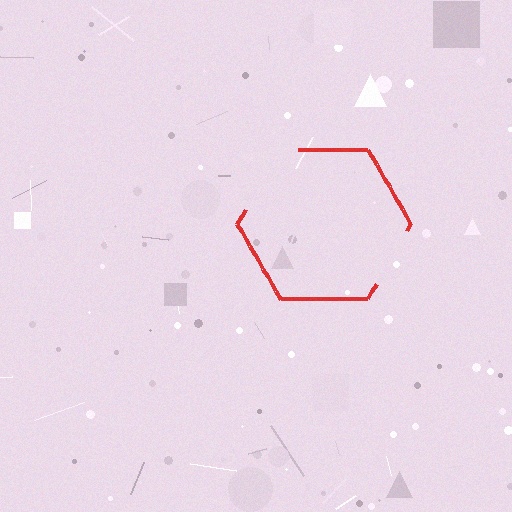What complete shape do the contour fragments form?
The contour fragments form a hexagon.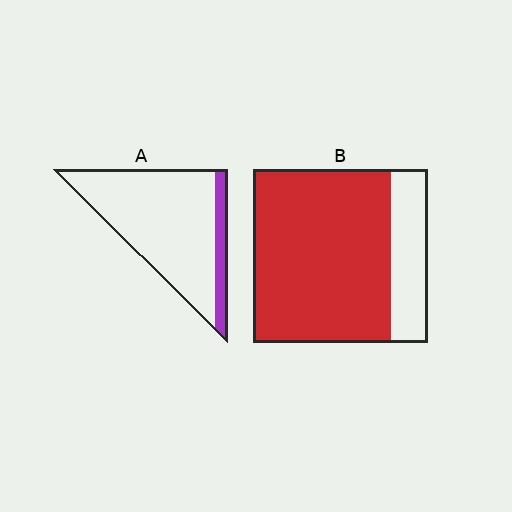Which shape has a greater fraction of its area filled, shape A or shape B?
Shape B.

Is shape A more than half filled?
No.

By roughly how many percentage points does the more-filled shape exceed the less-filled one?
By roughly 65 percentage points (B over A).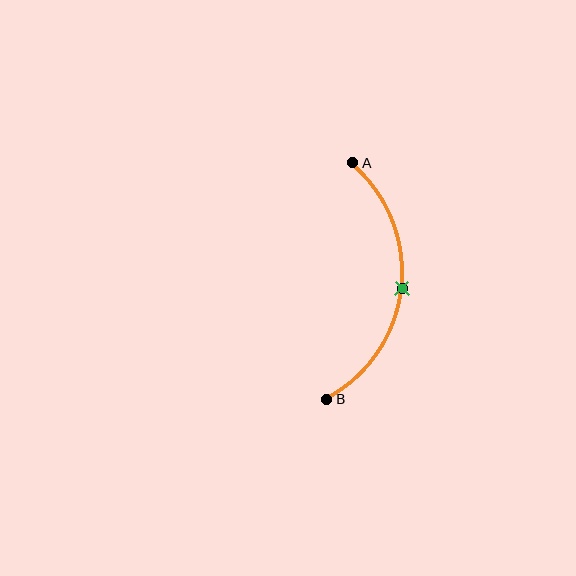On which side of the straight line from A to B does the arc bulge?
The arc bulges to the right of the straight line connecting A and B.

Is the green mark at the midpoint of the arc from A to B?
Yes. The green mark lies on the arc at equal arc-length from both A and B — it is the arc midpoint.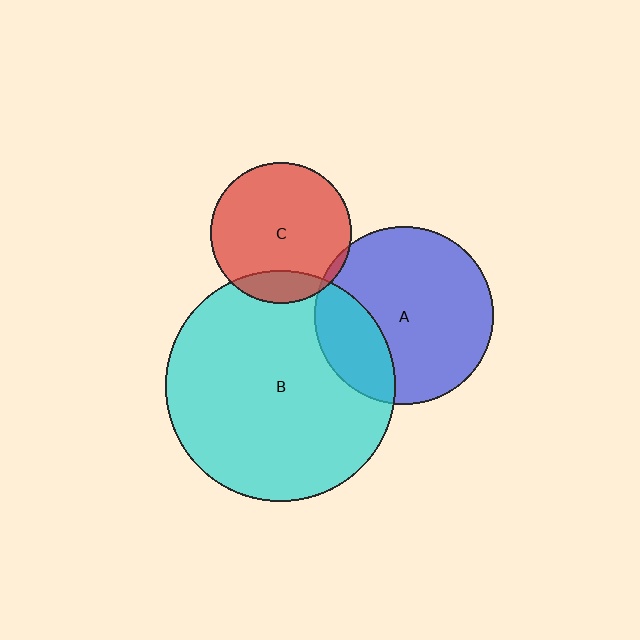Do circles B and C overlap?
Yes.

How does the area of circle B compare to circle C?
Approximately 2.7 times.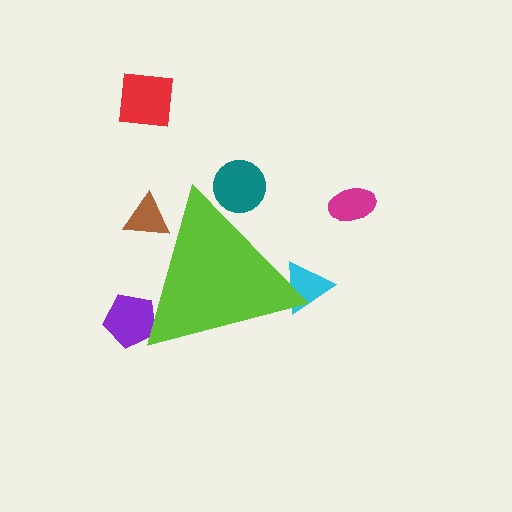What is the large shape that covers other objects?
A lime triangle.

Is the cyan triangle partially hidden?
Yes, the cyan triangle is partially hidden behind the lime triangle.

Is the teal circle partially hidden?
Yes, the teal circle is partially hidden behind the lime triangle.